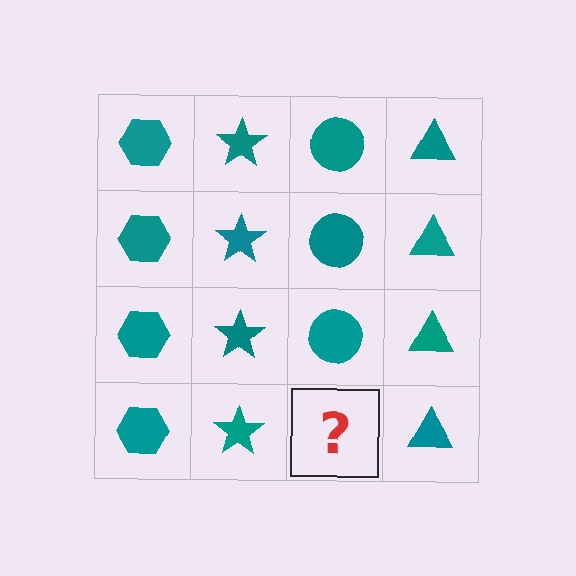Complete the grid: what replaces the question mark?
The question mark should be replaced with a teal circle.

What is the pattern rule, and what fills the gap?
The rule is that each column has a consistent shape. The gap should be filled with a teal circle.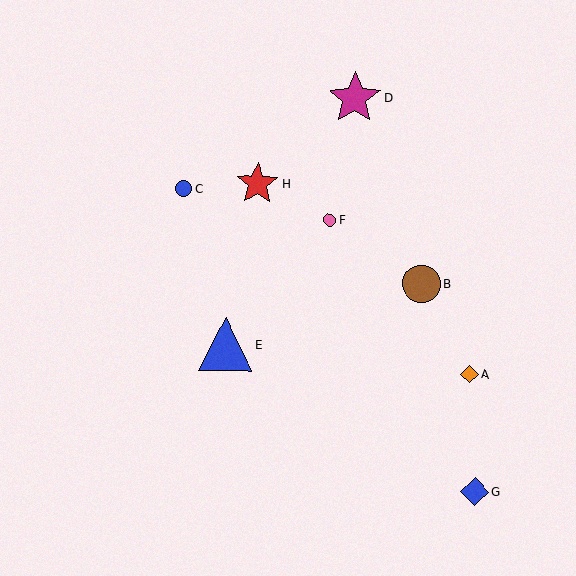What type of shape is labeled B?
Shape B is a brown circle.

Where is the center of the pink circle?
The center of the pink circle is at (330, 220).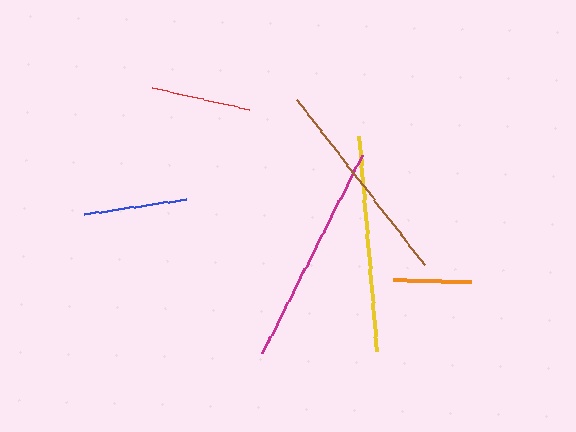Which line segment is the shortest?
The orange line is the shortest at approximately 78 pixels.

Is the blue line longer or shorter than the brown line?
The brown line is longer than the blue line.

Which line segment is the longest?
The magenta line is the longest at approximately 221 pixels.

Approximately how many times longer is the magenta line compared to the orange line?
The magenta line is approximately 2.8 times the length of the orange line.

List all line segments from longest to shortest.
From longest to shortest: magenta, yellow, brown, blue, red, orange.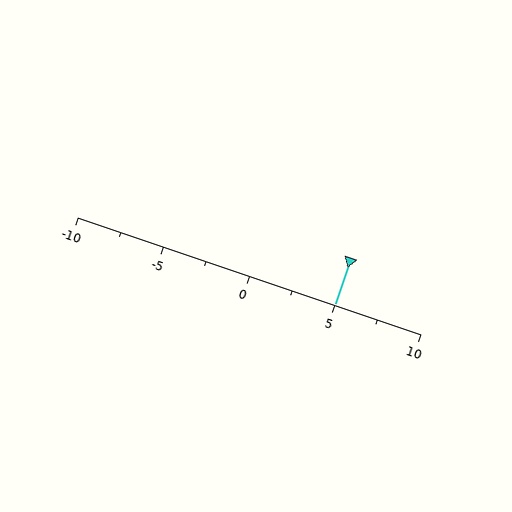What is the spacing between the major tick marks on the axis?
The major ticks are spaced 5 apart.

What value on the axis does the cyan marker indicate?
The marker indicates approximately 5.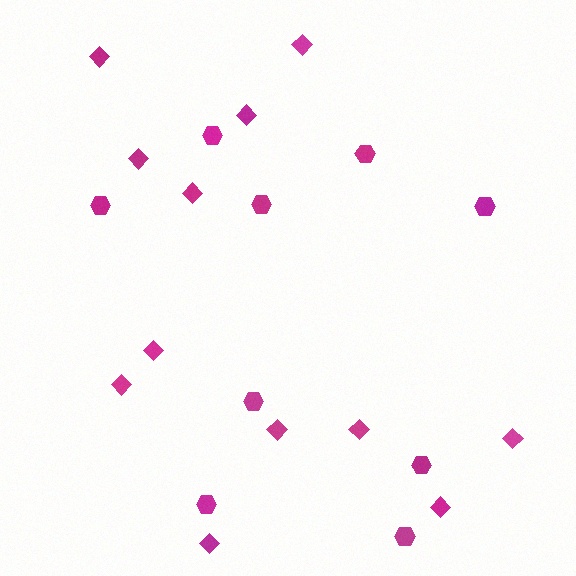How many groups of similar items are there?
There are 2 groups: one group of diamonds (12) and one group of hexagons (9).